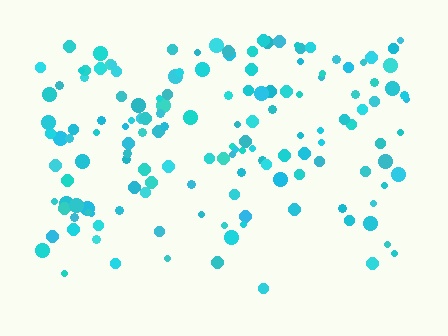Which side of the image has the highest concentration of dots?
The top.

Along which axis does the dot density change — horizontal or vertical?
Vertical.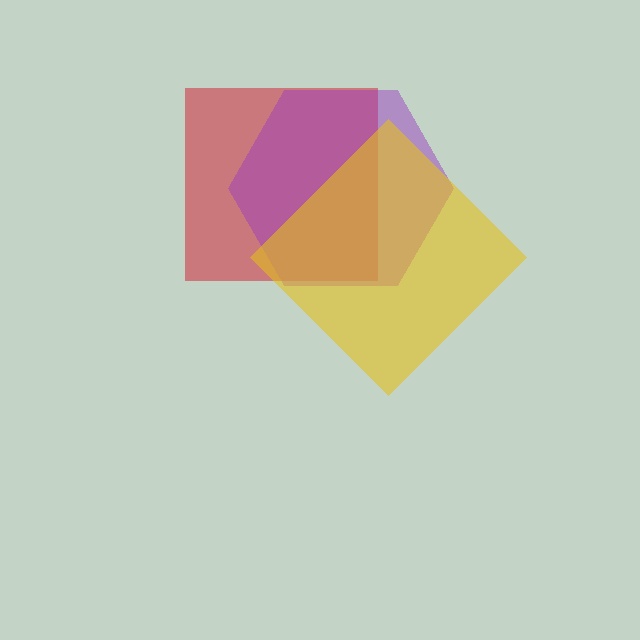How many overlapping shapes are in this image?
There are 3 overlapping shapes in the image.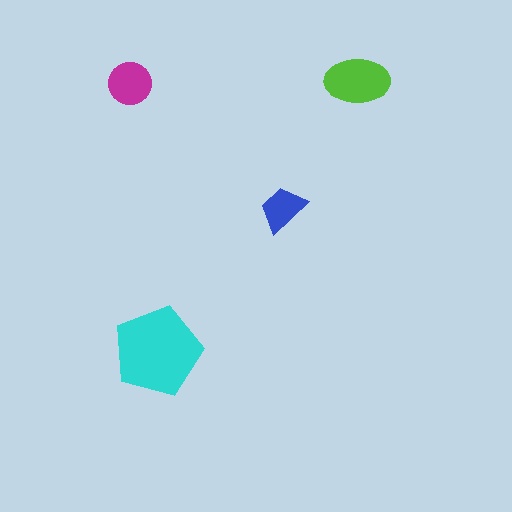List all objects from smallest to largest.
The blue trapezoid, the magenta circle, the lime ellipse, the cyan pentagon.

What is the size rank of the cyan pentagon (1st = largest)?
1st.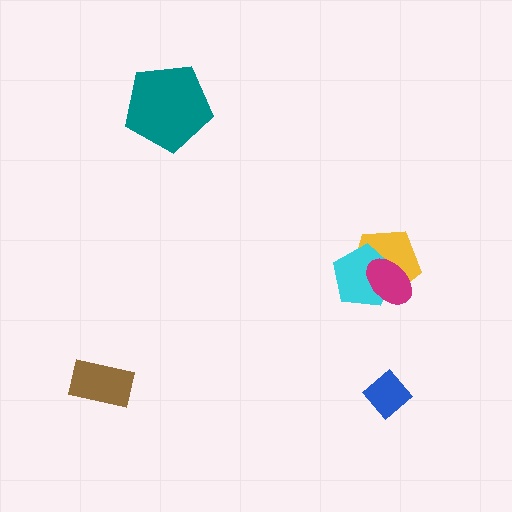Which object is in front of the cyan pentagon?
The magenta ellipse is in front of the cyan pentagon.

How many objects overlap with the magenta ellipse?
2 objects overlap with the magenta ellipse.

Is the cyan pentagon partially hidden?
Yes, it is partially covered by another shape.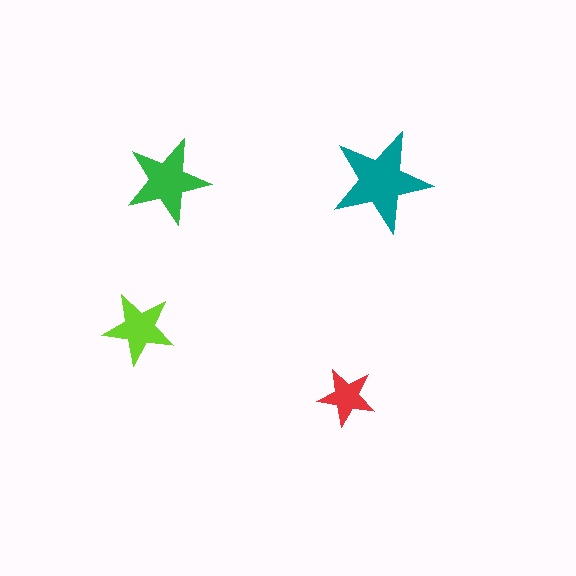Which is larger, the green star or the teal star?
The teal one.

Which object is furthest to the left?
The lime star is leftmost.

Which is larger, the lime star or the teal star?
The teal one.